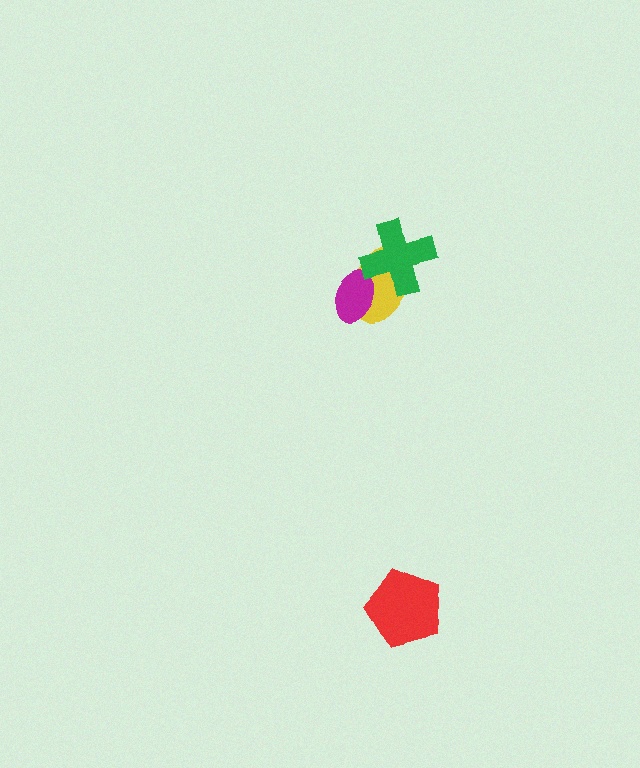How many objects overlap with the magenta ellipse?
2 objects overlap with the magenta ellipse.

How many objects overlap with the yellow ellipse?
2 objects overlap with the yellow ellipse.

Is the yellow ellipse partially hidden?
Yes, it is partially covered by another shape.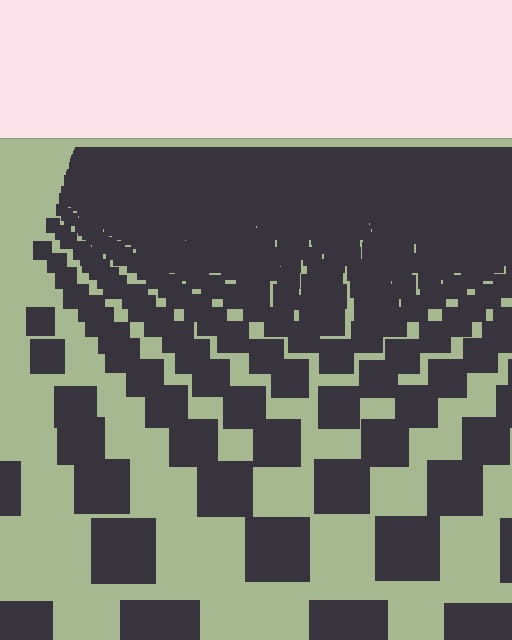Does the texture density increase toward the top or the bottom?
Density increases toward the top.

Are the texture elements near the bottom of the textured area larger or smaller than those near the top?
Larger. Near the bottom, elements are closer to the viewer and appear at a bigger on-screen size.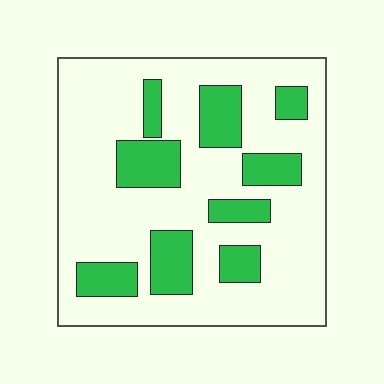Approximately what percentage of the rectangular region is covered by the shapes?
Approximately 25%.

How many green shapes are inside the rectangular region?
9.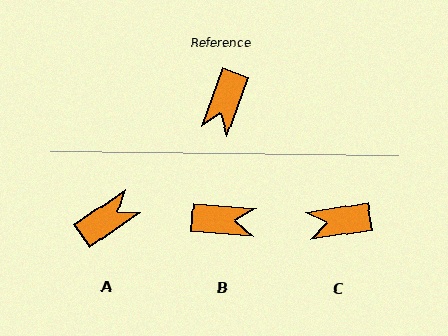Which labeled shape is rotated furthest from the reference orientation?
A, about 145 degrees away.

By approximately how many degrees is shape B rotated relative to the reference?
Approximately 106 degrees counter-clockwise.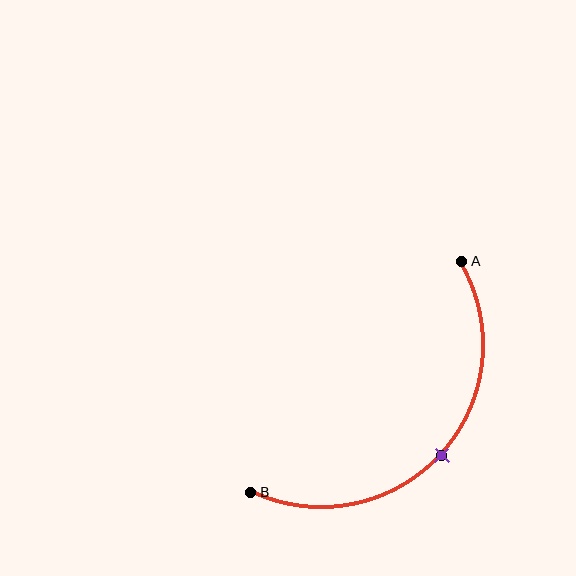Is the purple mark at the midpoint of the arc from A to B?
Yes. The purple mark lies on the arc at equal arc-length from both A and B — it is the arc midpoint.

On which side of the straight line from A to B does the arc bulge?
The arc bulges below and to the right of the straight line connecting A and B.